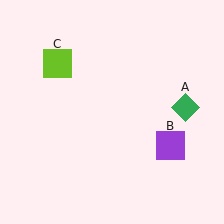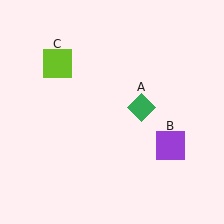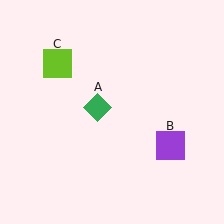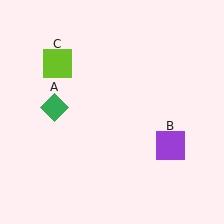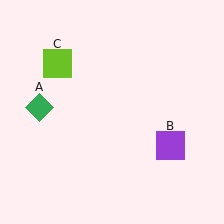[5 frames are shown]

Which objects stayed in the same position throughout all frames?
Purple square (object B) and lime square (object C) remained stationary.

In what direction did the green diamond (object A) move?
The green diamond (object A) moved left.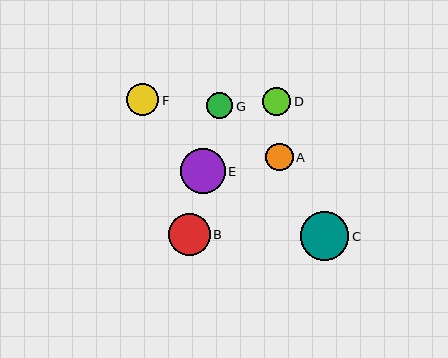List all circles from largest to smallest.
From largest to smallest: C, E, B, F, D, A, G.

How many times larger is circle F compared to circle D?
Circle F is approximately 1.1 times the size of circle D.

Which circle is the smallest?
Circle G is the smallest with a size of approximately 26 pixels.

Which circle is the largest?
Circle C is the largest with a size of approximately 49 pixels.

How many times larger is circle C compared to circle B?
Circle C is approximately 1.2 times the size of circle B.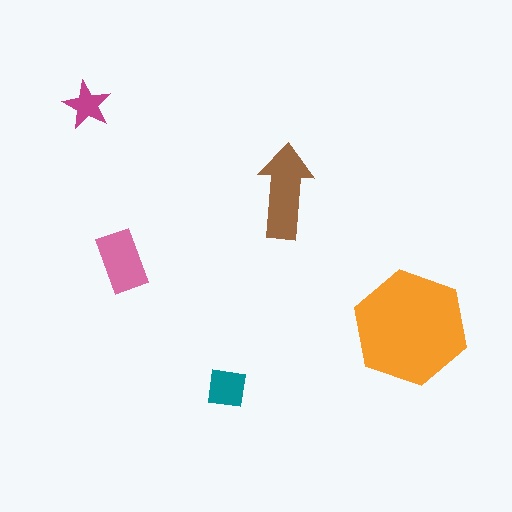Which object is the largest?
The orange hexagon.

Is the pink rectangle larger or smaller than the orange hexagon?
Smaller.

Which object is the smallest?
The magenta star.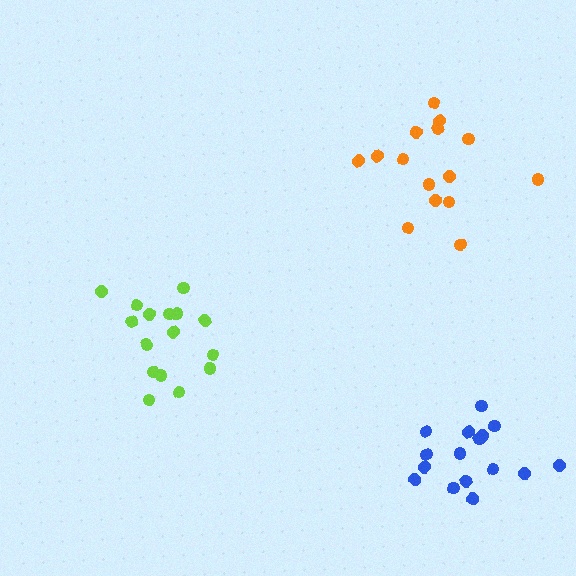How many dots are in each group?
Group 1: 16 dots, Group 2: 16 dots, Group 3: 15 dots (47 total).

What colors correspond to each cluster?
The clusters are colored: blue, lime, orange.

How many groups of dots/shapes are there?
There are 3 groups.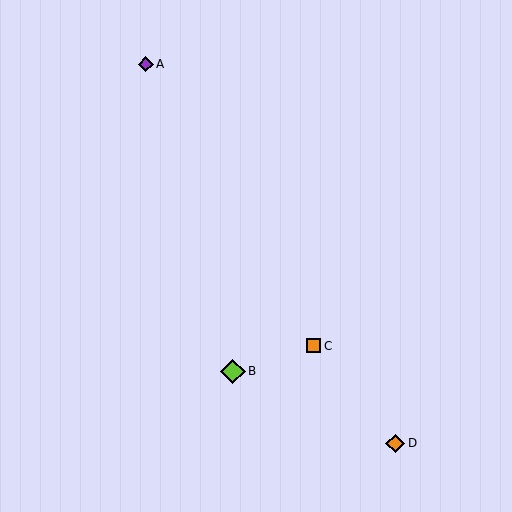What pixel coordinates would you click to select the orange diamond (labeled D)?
Click at (395, 443) to select the orange diamond D.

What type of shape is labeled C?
Shape C is an orange square.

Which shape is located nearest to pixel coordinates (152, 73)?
The purple diamond (labeled A) at (146, 64) is nearest to that location.